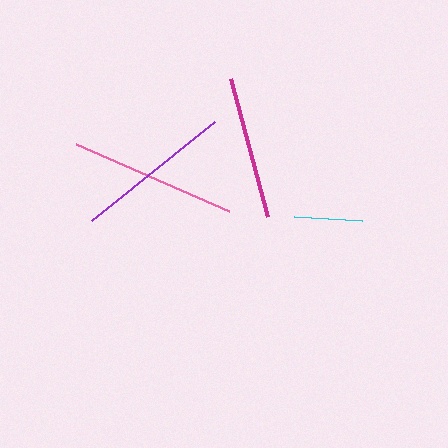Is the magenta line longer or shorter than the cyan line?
The magenta line is longer than the cyan line.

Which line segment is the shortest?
The cyan line is the shortest at approximately 68 pixels.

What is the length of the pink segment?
The pink segment is approximately 167 pixels long.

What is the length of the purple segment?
The purple segment is approximately 158 pixels long.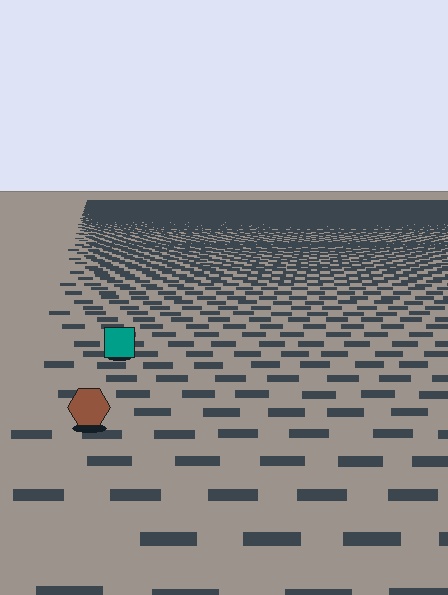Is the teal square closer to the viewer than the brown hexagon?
No. The brown hexagon is closer — you can tell from the texture gradient: the ground texture is coarser near it.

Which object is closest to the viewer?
The brown hexagon is closest. The texture marks near it are larger and more spread out.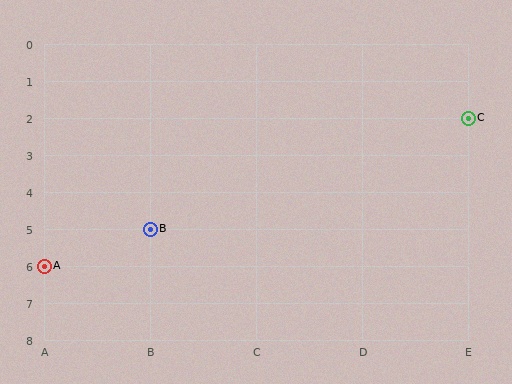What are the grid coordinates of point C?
Point C is at grid coordinates (E, 2).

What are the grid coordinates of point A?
Point A is at grid coordinates (A, 6).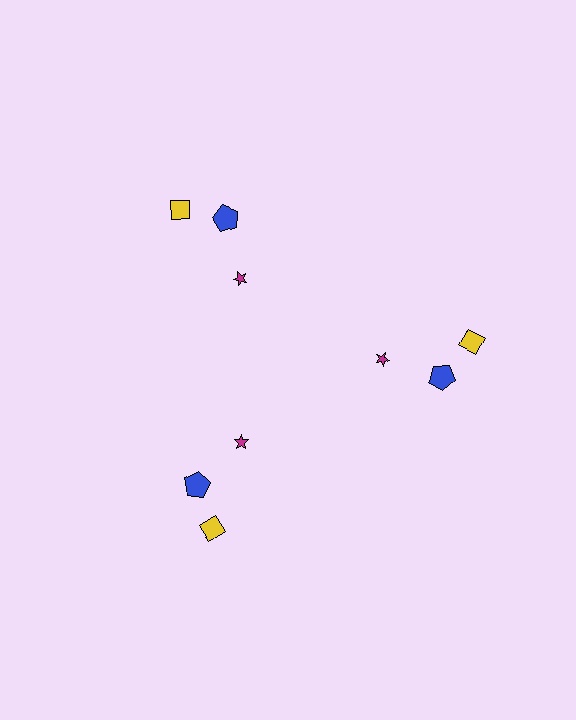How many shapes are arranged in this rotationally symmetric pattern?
There are 9 shapes, arranged in 3 groups of 3.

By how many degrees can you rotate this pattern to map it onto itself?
The pattern maps onto itself every 120 degrees of rotation.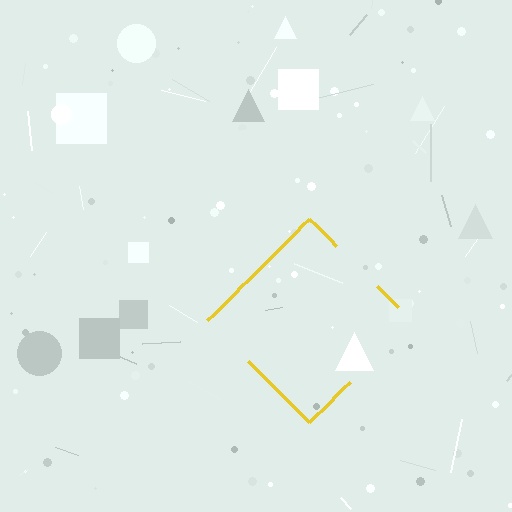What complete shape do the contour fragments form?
The contour fragments form a diamond.